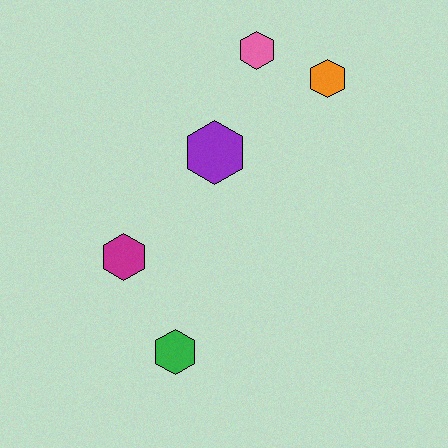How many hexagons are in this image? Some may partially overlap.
There are 5 hexagons.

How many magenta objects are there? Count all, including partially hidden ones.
There is 1 magenta object.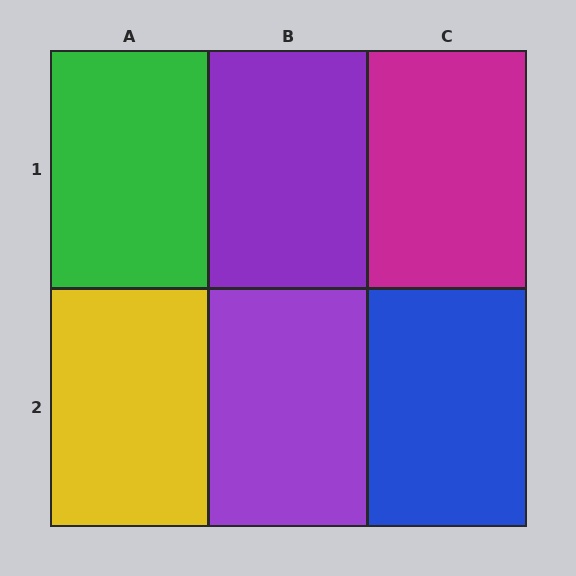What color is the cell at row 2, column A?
Yellow.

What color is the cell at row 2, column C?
Blue.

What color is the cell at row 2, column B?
Purple.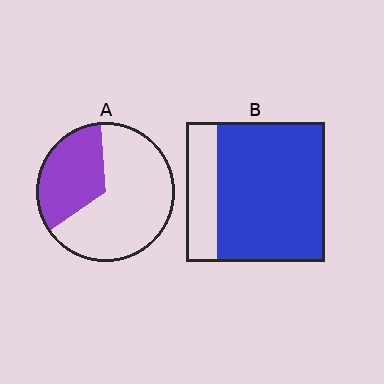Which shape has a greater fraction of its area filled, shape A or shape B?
Shape B.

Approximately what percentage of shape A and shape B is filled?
A is approximately 35% and B is approximately 80%.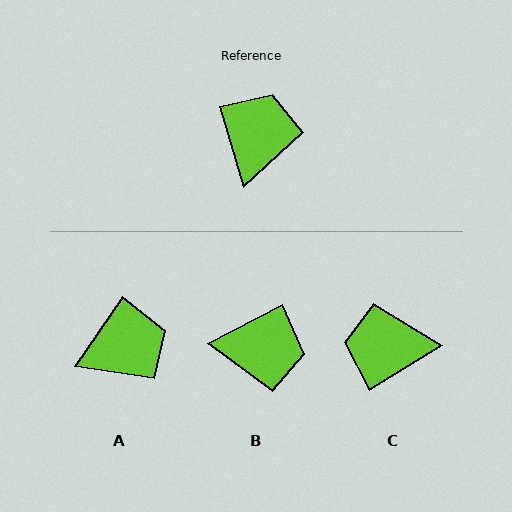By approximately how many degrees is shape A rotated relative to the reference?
Approximately 51 degrees clockwise.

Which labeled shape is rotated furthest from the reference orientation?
C, about 106 degrees away.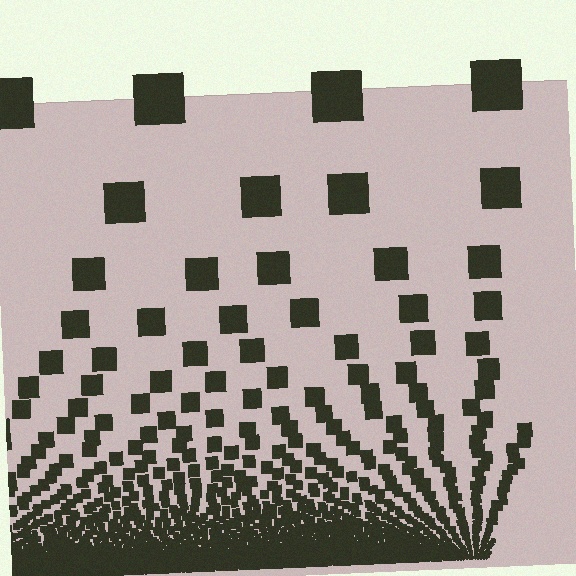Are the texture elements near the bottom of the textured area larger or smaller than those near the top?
Smaller. The gradient is inverted — elements near the bottom are smaller and denser.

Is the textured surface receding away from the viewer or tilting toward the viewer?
The surface appears to tilt toward the viewer. Texture elements get larger and sparser toward the top.